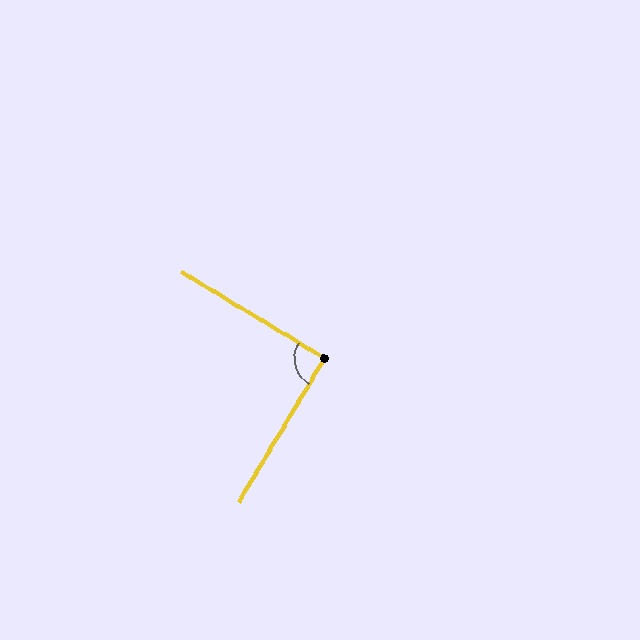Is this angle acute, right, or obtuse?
It is approximately a right angle.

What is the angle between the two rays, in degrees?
Approximately 90 degrees.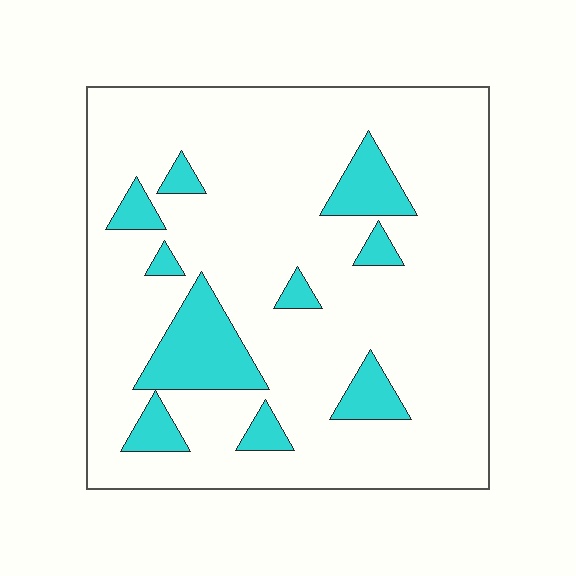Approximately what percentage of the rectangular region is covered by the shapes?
Approximately 15%.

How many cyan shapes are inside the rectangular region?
10.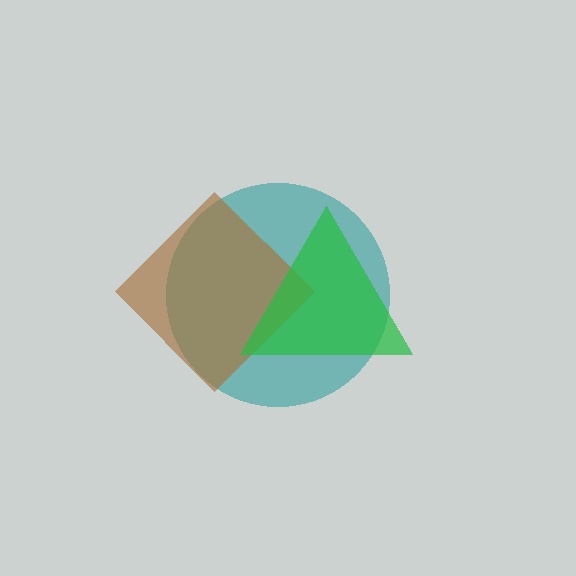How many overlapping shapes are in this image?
There are 3 overlapping shapes in the image.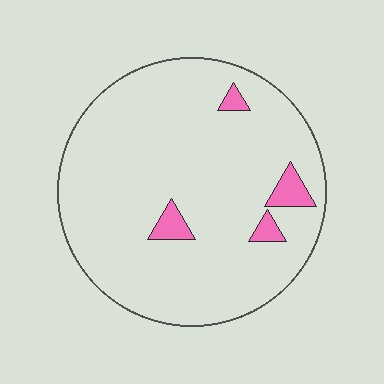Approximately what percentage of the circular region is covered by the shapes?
Approximately 5%.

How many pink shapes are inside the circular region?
4.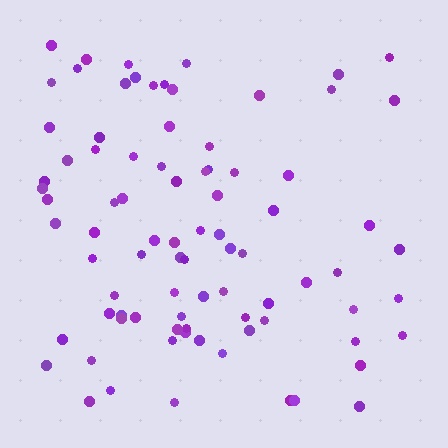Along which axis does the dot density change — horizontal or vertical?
Horizontal.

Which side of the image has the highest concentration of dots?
The left.